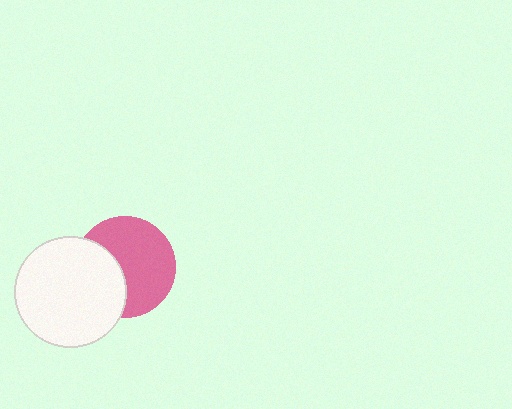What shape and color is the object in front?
The object in front is a white circle.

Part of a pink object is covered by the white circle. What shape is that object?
It is a circle.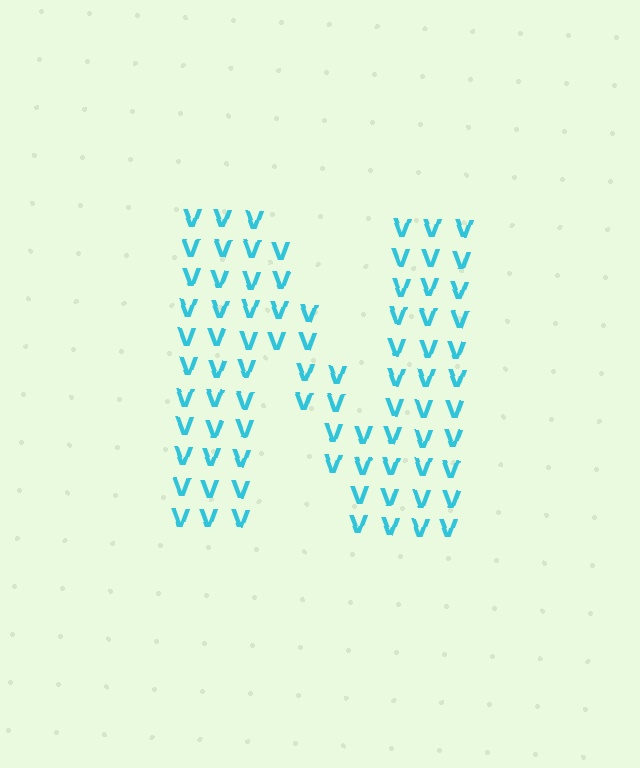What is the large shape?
The large shape is the letter N.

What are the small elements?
The small elements are letter V's.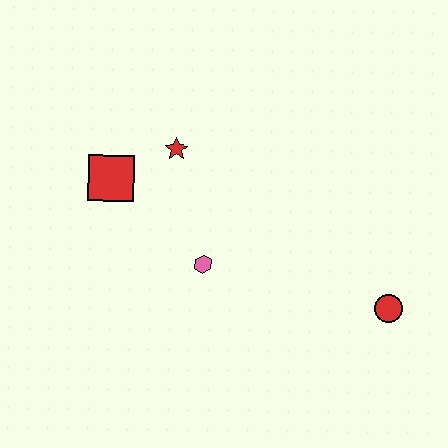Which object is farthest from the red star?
The red circle is farthest from the red star.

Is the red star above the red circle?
Yes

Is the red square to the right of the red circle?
No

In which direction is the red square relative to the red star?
The red square is to the left of the red star.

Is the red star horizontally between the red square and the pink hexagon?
Yes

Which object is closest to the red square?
The red star is closest to the red square.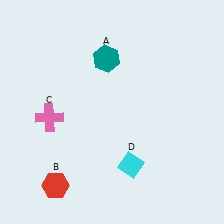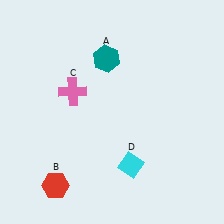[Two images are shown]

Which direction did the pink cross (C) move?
The pink cross (C) moved up.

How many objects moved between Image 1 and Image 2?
1 object moved between the two images.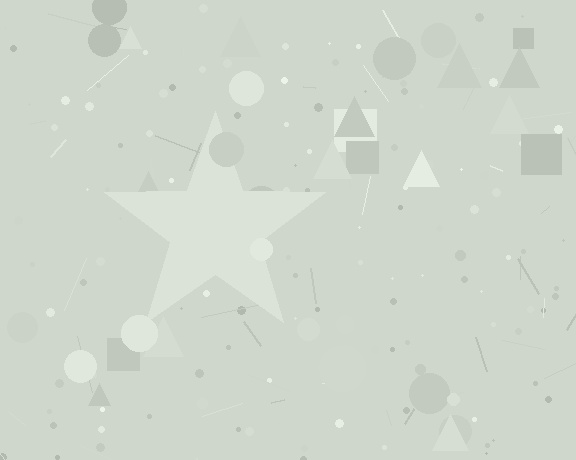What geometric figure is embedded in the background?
A star is embedded in the background.